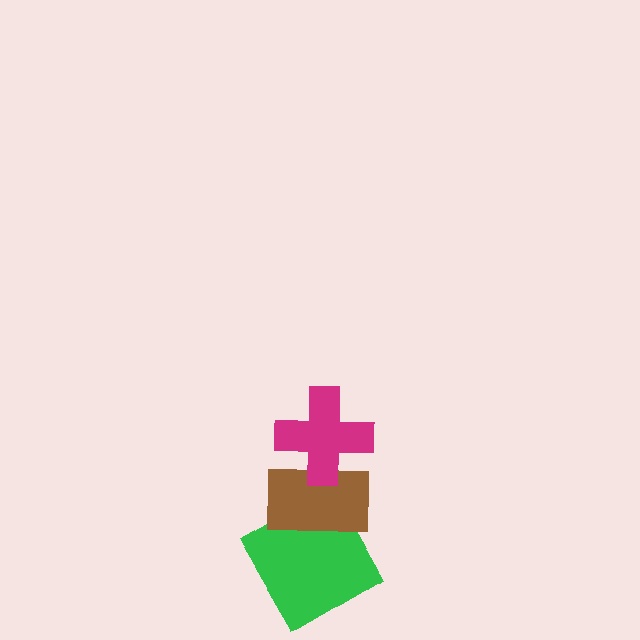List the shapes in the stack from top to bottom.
From top to bottom: the magenta cross, the brown rectangle, the green square.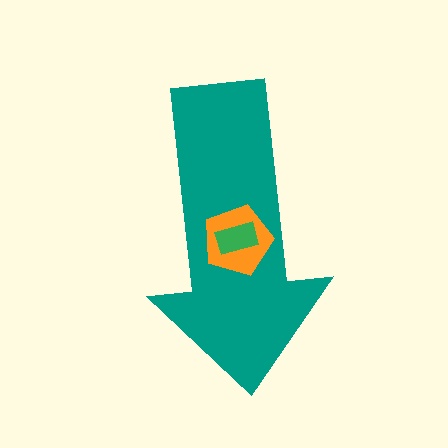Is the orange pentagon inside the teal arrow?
Yes.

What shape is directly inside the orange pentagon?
The green rectangle.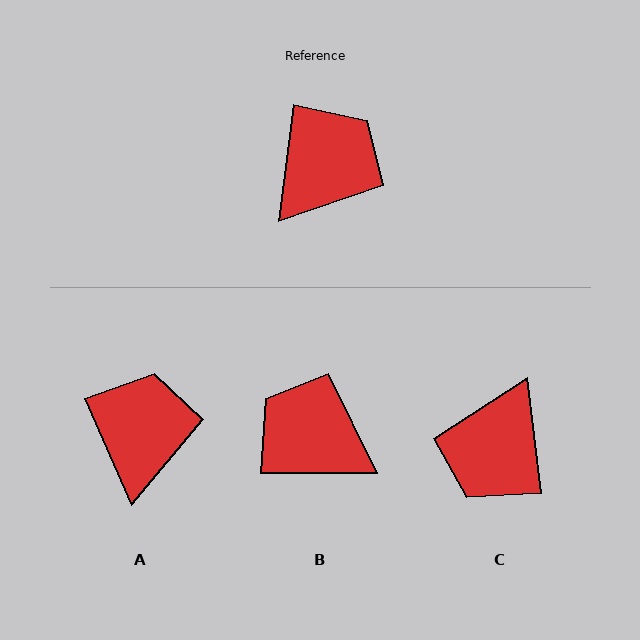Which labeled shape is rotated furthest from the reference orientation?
C, about 165 degrees away.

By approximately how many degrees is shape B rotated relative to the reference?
Approximately 98 degrees counter-clockwise.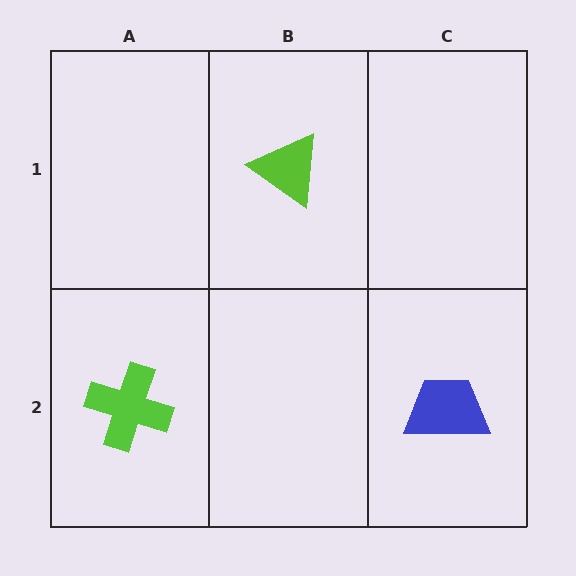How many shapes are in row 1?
1 shape.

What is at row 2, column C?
A blue trapezoid.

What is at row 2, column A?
A lime cross.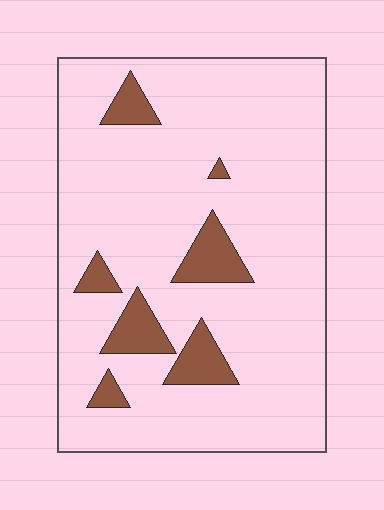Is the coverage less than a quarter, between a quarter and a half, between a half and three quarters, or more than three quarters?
Less than a quarter.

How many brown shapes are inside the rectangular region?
7.